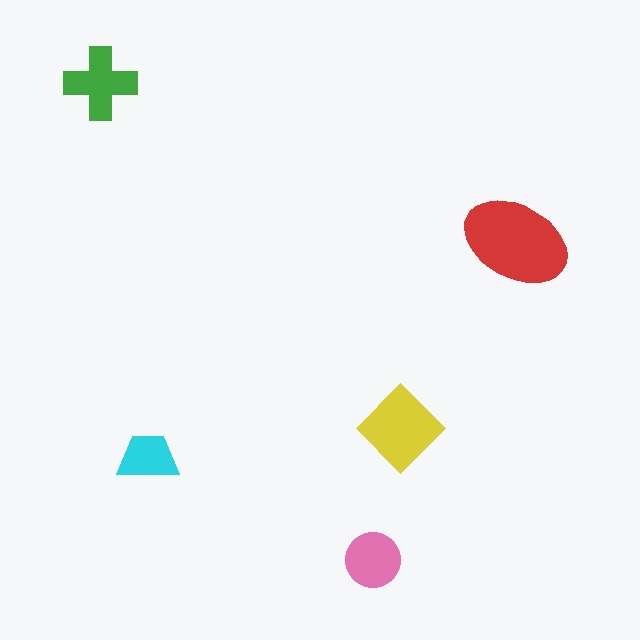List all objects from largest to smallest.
The red ellipse, the yellow diamond, the green cross, the pink circle, the cyan trapezoid.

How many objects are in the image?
There are 5 objects in the image.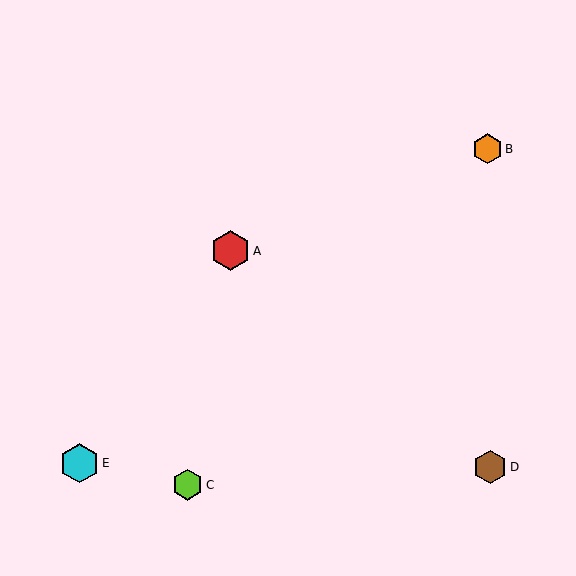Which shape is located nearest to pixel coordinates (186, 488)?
The lime hexagon (labeled C) at (188, 485) is nearest to that location.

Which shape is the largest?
The red hexagon (labeled A) is the largest.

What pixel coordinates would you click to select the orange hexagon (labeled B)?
Click at (487, 149) to select the orange hexagon B.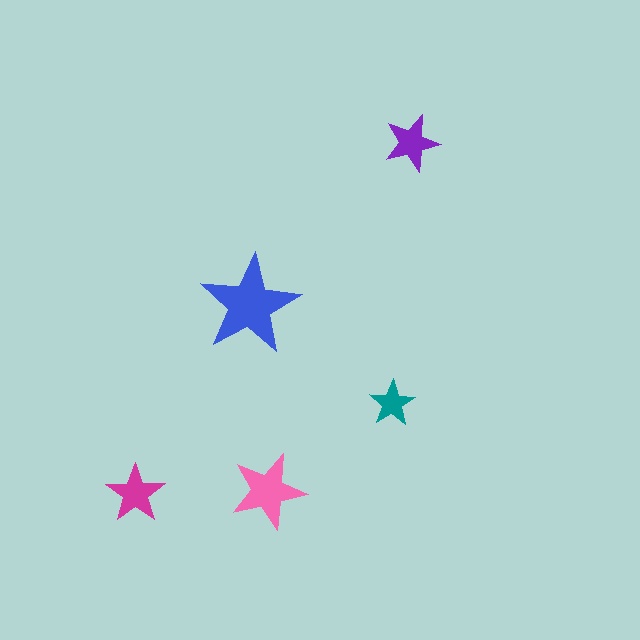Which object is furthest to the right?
The purple star is rightmost.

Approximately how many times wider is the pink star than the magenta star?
About 1.5 times wider.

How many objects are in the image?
There are 5 objects in the image.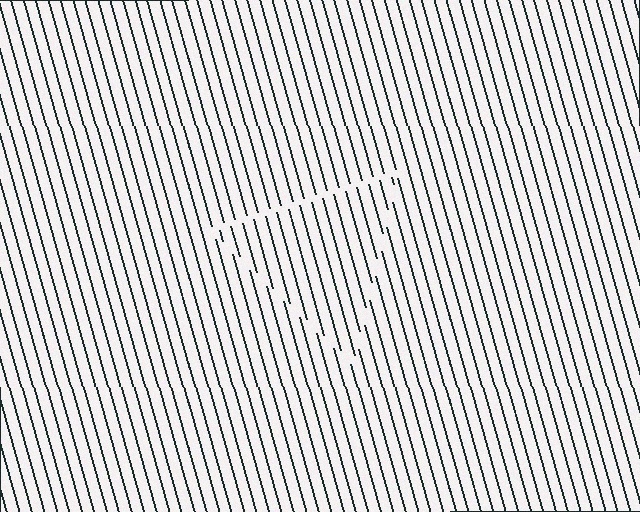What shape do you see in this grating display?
An illusory triangle. The interior of the shape contains the same grating, shifted by half a period — the contour is defined by the phase discontinuity where line-ends from the inner and outer gratings abut.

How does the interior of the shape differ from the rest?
The interior of the shape contains the same grating, shifted by half a period — the contour is defined by the phase discontinuity where line-ends from the inner and outer gratings abut.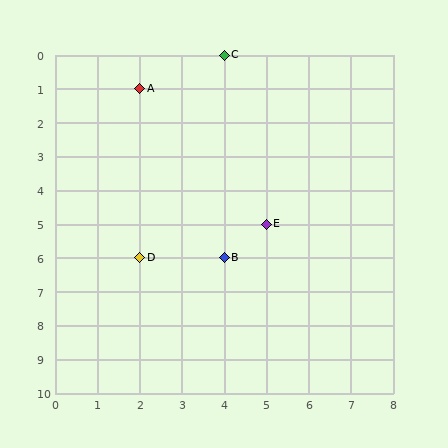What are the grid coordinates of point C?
Point C is at grid coordinates (4, 0).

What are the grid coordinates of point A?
Point A is at grid coordinates (2, 1).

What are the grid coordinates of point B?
Point B is at grid coordinates (4, 6).